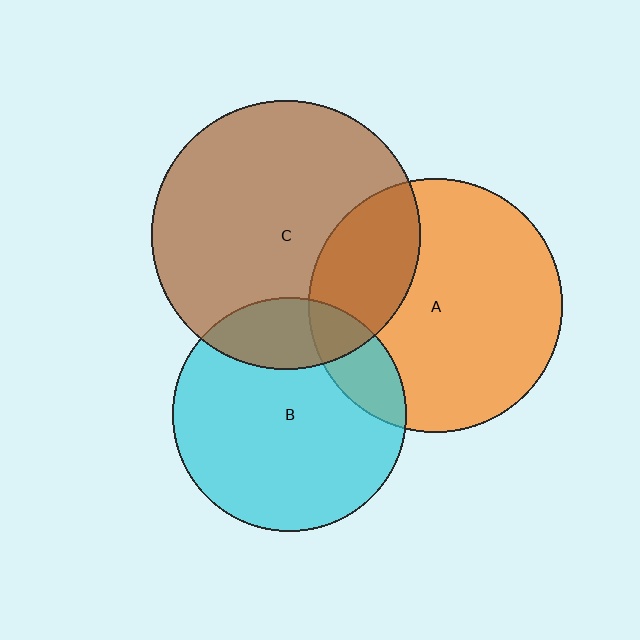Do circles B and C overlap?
Yes.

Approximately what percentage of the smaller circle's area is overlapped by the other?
Approximately 20%.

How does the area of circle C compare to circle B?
Approximately 1.3 times.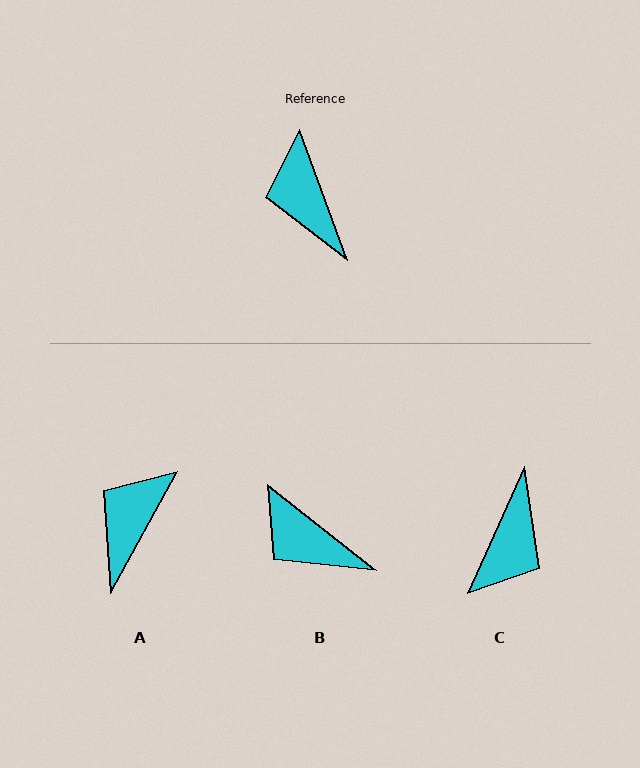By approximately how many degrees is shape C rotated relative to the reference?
Approximately 135 degrees counter-clockwise.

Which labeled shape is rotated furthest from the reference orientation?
C, about 135 degrees away.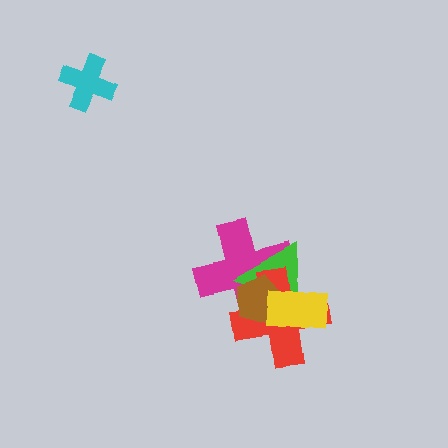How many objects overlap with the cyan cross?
0 objects overlap with the cyan cross.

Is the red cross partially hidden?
Yes, it is partially covered by another shape.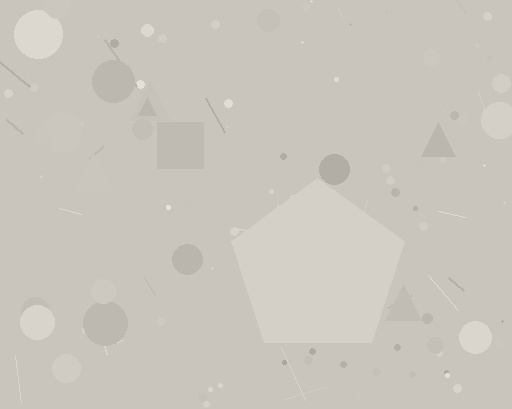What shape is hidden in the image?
A pentagon is hidden in the image.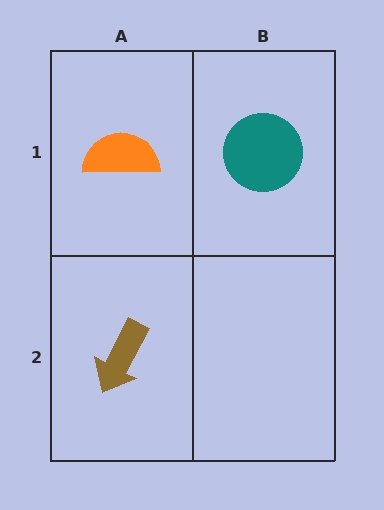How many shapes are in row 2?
1 shape.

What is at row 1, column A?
An orange semicircle.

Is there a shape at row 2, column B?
No, that cell is empty.